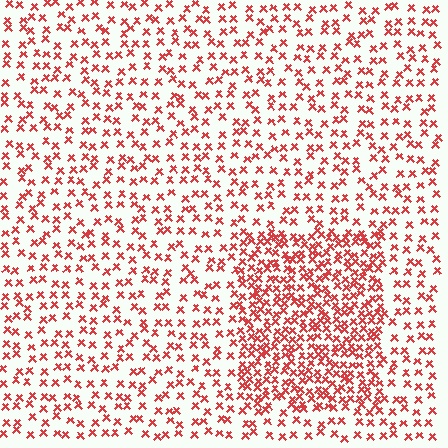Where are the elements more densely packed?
The elements are more densely packed inside the rectangle boundary.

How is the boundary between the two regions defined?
The boundary is defined by a change in element density (approximately 2.2x ratio). All elements are the same color, size, and shape.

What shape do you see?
I see a rectangle.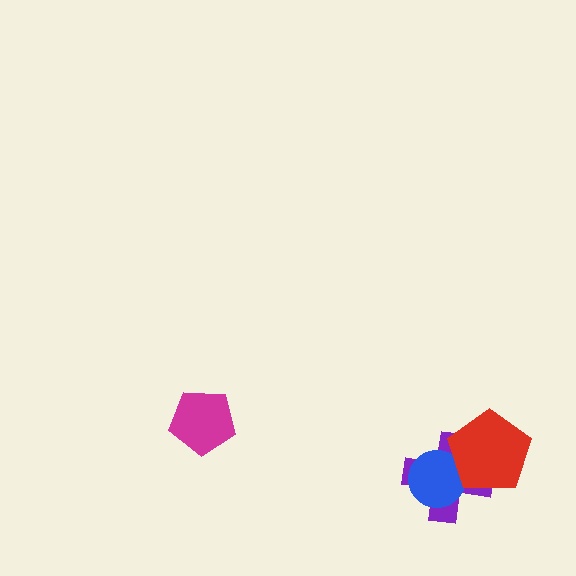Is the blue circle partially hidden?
Yes, it is partially covered by another shape.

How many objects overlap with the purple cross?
2 objects overlap with the purple cross.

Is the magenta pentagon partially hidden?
No, no other shape covers it.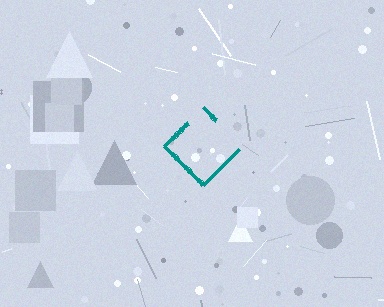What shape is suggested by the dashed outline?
The dashed outline suggests a diamond.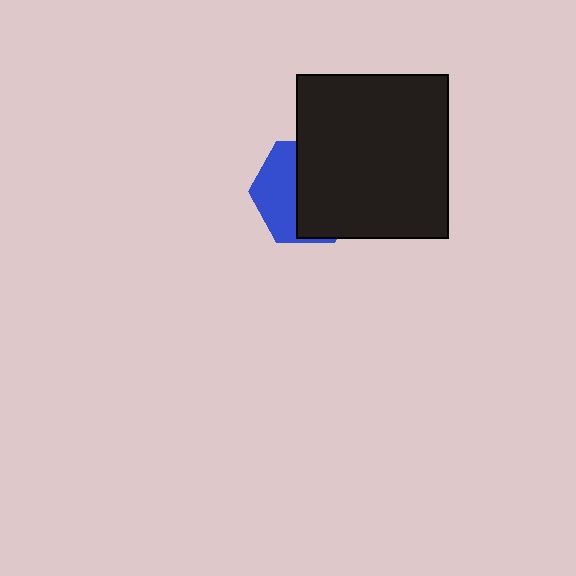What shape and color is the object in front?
The object in front is a black rectangle.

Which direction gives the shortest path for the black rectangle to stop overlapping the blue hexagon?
Moving right gives the shortest separation.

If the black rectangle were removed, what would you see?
You would see the complete blue hexagon.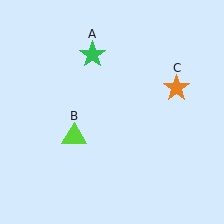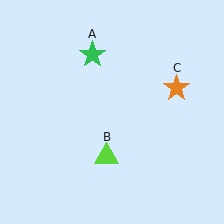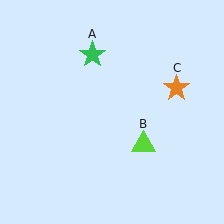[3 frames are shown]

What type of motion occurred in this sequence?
The lime triangle (object B) rotated counterclockwise around the center of the scene.